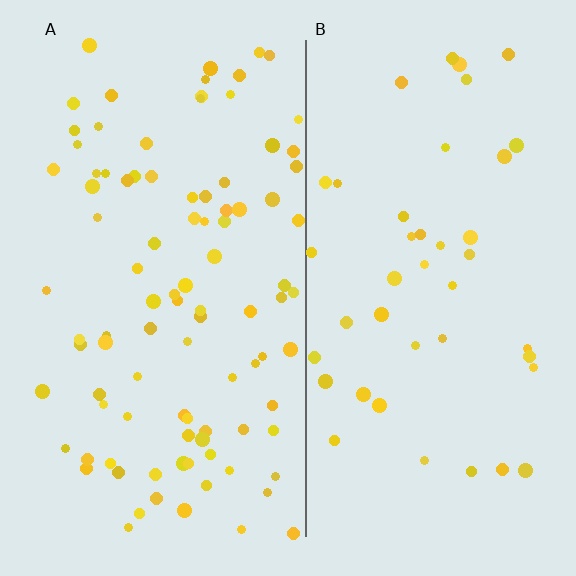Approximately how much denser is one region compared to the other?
Approximately 2.2× — region A over region B.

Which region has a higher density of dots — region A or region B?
A (the left).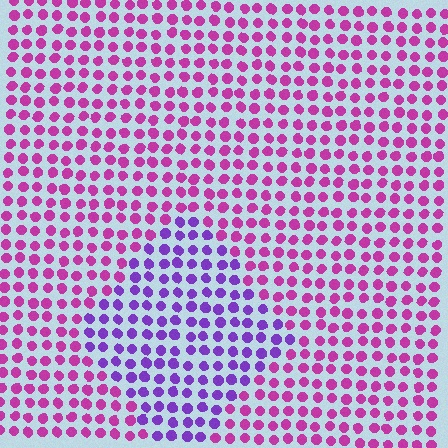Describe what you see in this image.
The image is filled with small magenta elements in a uniform arrangement. A diamond-shaped region is visible where the elements are tinted to a slightly different hue, forming a subtle color boundary.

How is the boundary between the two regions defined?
The boundary is defined purely by a slight shift in hue (about 43 degrees). Spacing, size, and orientation are identical on both sides.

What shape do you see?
I see a diamond.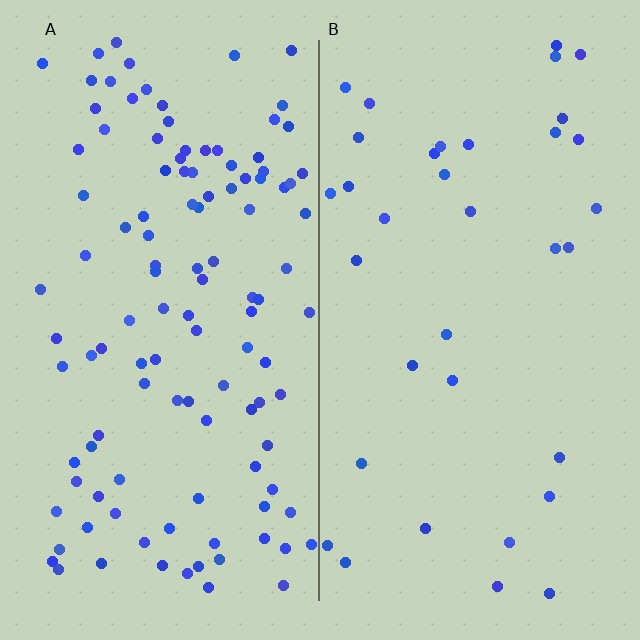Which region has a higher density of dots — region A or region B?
A (the left).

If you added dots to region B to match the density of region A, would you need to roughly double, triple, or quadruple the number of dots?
Approximately triple.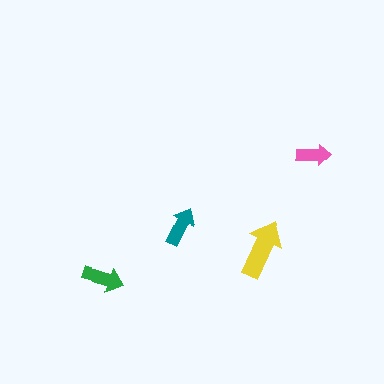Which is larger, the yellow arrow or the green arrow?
The yellow one.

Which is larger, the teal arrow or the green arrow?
The green one.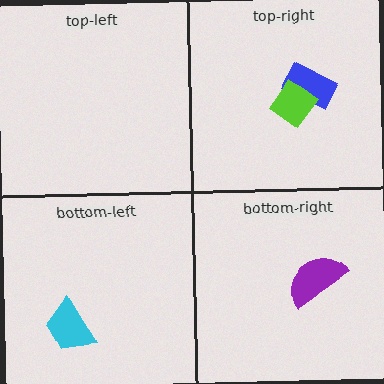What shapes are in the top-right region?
The blue rectangle, the lime diamond.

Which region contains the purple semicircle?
The bottom-right region.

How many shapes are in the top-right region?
2.